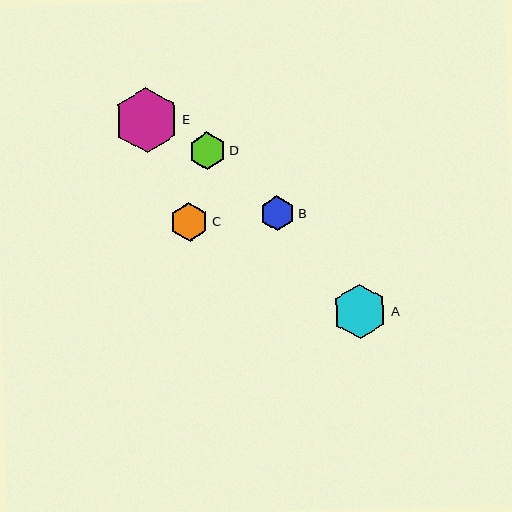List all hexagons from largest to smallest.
From largest to smallest: E, A, C, D, B.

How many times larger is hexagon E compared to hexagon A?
Hexagon E is approximately 1.2 times the size of hexagon A.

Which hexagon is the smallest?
Hexagon B is the smallest with a size of approximately 35 pixels.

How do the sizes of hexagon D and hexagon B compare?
Hexagon D and hexagon B are approximately the same size.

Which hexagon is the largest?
Hexagon E is the largest with a size of approximately 65 pixels.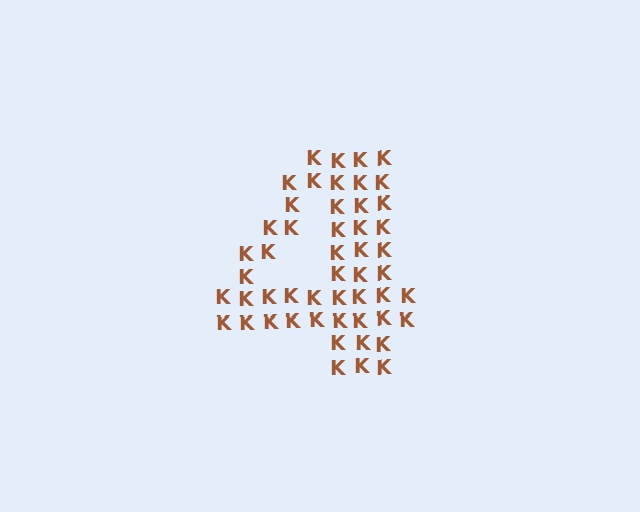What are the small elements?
The small elements are letter K's.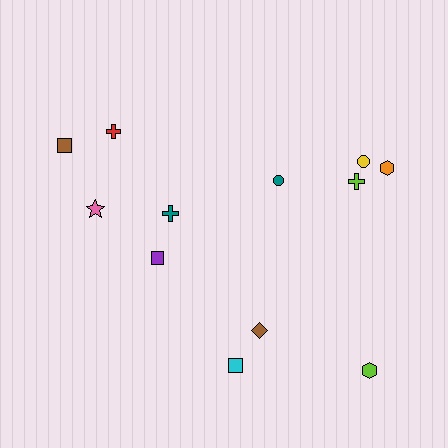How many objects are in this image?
There are 12 objects.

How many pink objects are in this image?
There is 1 pink object.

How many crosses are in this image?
There are 3 crosses.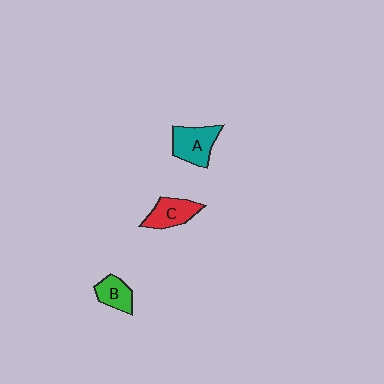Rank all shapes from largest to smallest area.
From largest to smallest: A (teal), C (red), B (green).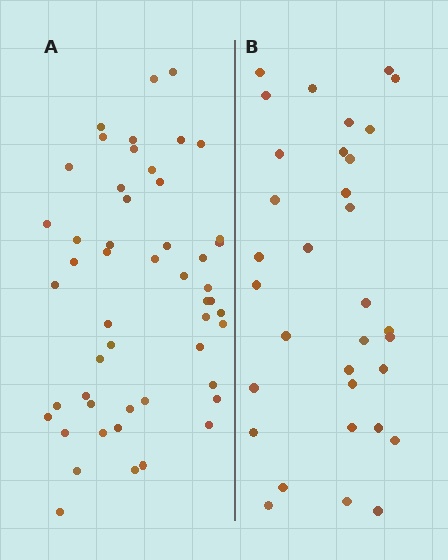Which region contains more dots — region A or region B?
Region A (the left region) has more dots.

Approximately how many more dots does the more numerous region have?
Region A has approximately 20 more dots than region B.